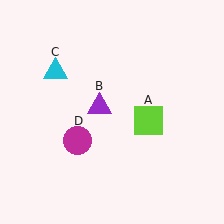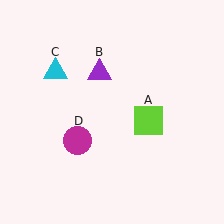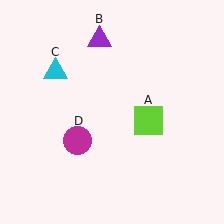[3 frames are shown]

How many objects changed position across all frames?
1 object changed position: purple triangle (object B).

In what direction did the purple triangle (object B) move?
The purple triangle (object B) moved up.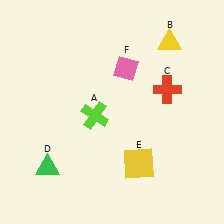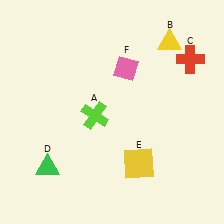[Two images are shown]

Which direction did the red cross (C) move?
The red cross (C) moved up.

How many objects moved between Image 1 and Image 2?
1 object moved between the two images.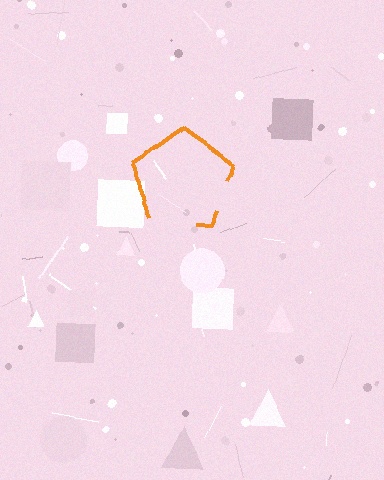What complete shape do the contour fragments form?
The contour fragments form a pentagon.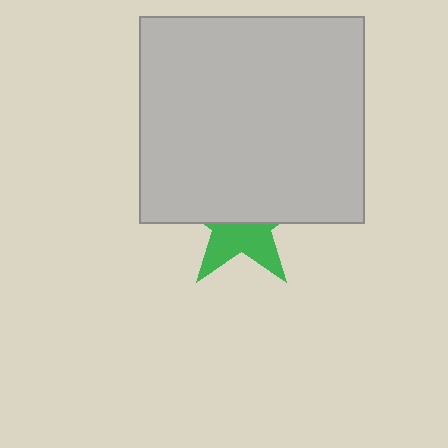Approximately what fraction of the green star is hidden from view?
Roughly 57% of the green star is hidden behind the light gray rectangle.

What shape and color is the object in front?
The object in front is a light gray rectangle.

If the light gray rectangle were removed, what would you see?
You would see the complete green star.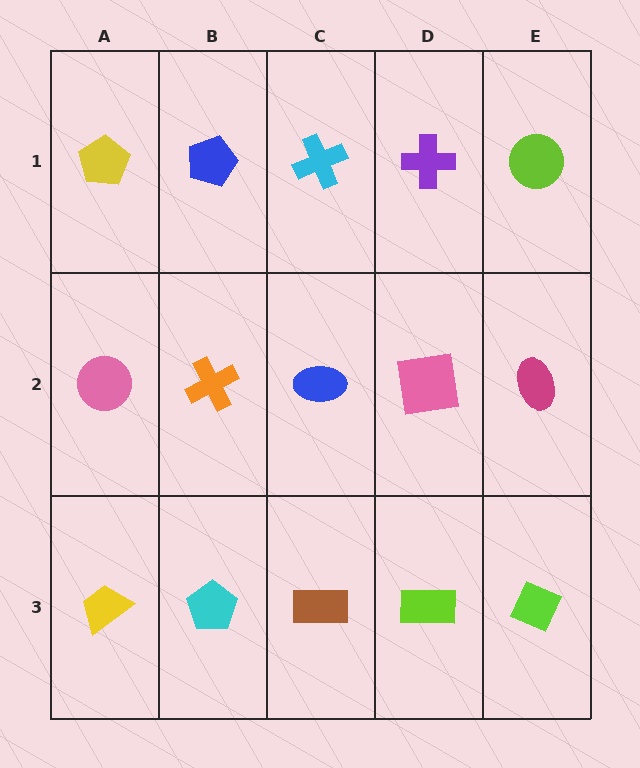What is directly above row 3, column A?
A pink circle.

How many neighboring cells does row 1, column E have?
2.